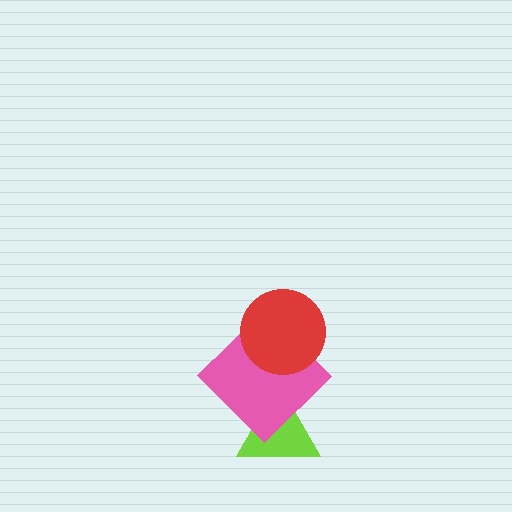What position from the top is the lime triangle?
The lime triangle is 3rd from the top.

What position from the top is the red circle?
The red circle is 1st from the top.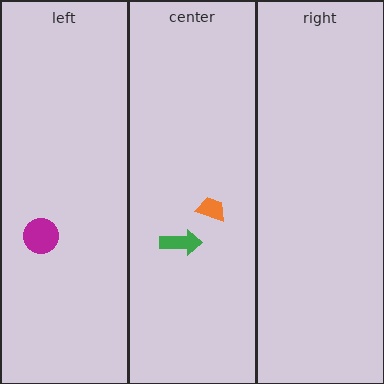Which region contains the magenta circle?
The left region.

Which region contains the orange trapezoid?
The center region.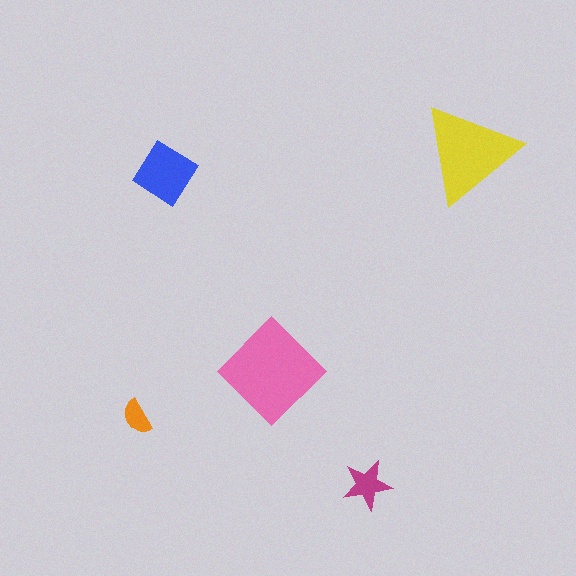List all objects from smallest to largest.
The orange semicircle, the magenta star, the blue diamond, the yellow triangle, the pink diamond.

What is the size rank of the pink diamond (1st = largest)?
1st.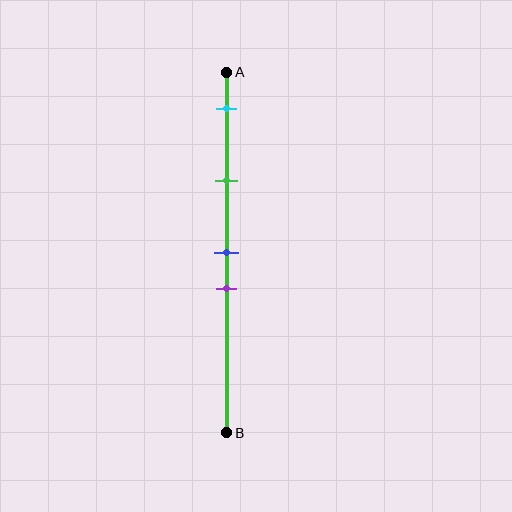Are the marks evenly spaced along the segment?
No, the marks are not evenly spaced.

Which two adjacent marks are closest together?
The blue and purple marks are the closest adjacent pair.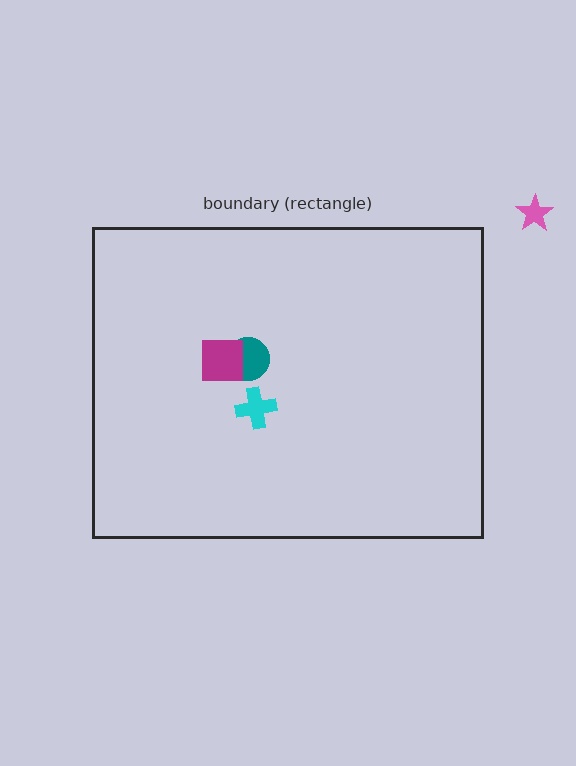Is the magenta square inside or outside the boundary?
Inside.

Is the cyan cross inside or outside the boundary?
Inside.